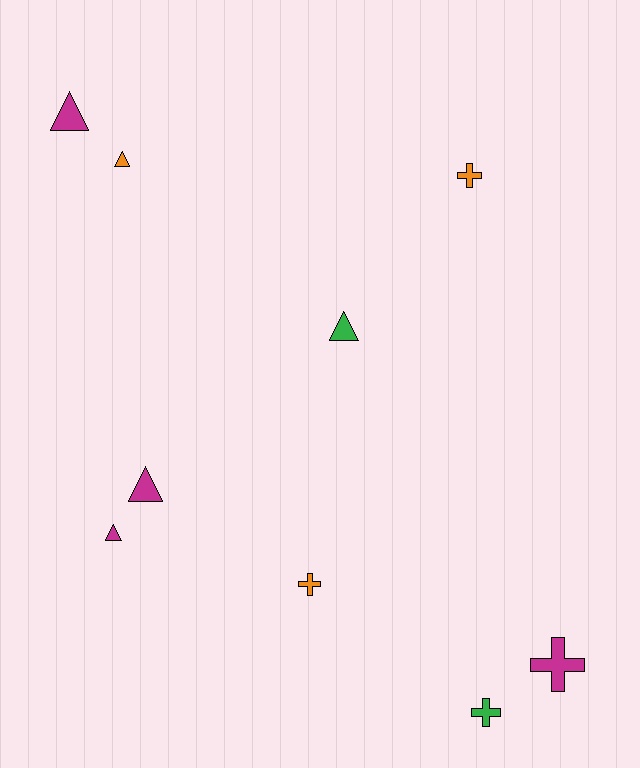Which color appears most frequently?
Magenta, with 4 objects.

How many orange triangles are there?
There is 1 orange triangle.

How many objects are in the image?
There are 9 objects.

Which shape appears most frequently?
Triangle, with 5 objects.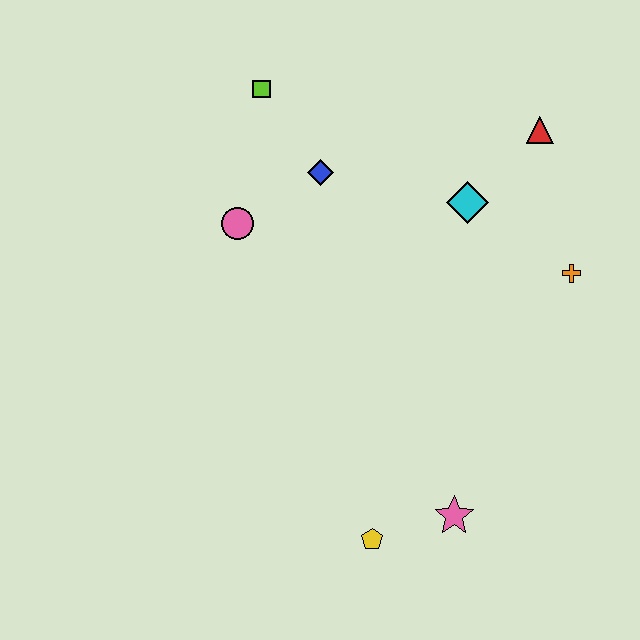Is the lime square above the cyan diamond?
Yes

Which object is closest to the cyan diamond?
The red triangle is closest to the cyan diamond.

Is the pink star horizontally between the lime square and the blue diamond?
No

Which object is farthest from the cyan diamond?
The yellow pentagon is farthest from the cyan diamond.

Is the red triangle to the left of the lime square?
No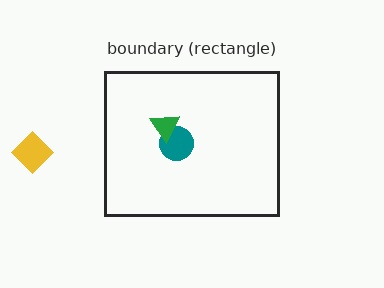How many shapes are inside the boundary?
2 inside, 1 outside.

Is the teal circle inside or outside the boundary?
Inside.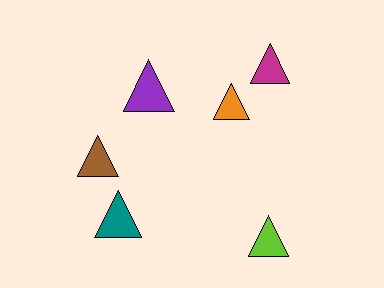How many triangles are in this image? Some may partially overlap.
There are 6 triangles.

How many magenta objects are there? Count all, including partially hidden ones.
There is 1 magenta object.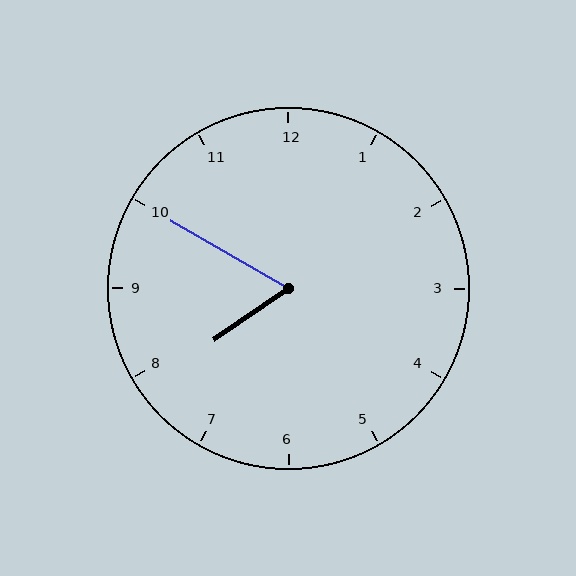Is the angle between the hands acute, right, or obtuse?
It is acute.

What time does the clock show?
7:50.